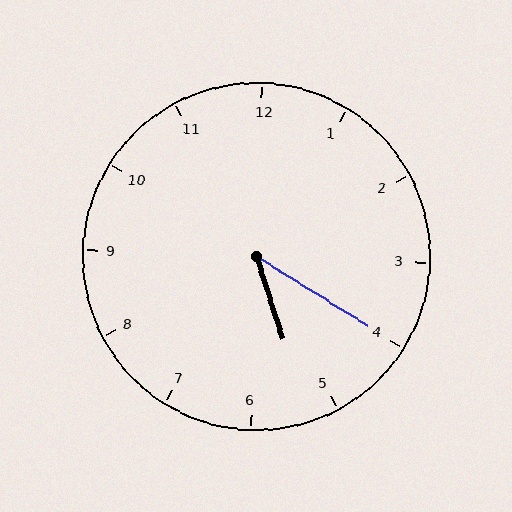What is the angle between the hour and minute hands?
Approximately 40 degrees.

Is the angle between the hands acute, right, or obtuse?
It is acute.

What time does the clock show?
5:20.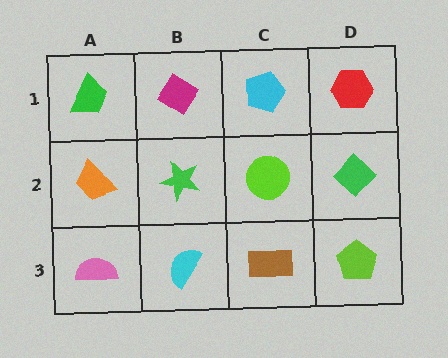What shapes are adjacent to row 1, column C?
A lime circle (row 2, column C), a magenta diamond (row 1, column B), a red hexagon (row 1, column D).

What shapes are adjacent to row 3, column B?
A green star (row 2, column B), a pink semicircle (row 3, column A), a brown rectangle (row 3, column C).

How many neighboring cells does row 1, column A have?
2.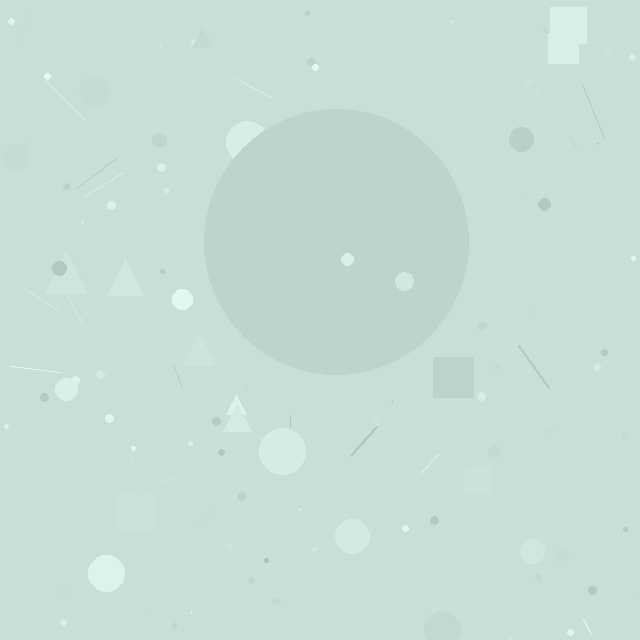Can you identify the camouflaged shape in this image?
The camouflaged shape is a circle.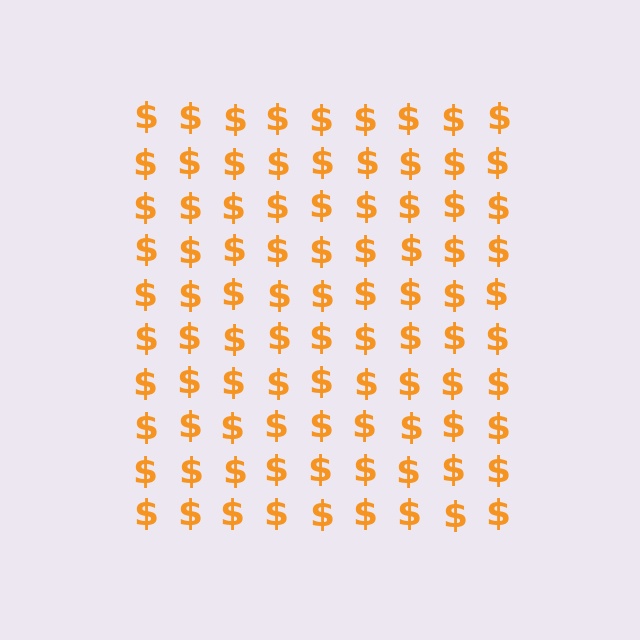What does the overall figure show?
The overall figure shows a square.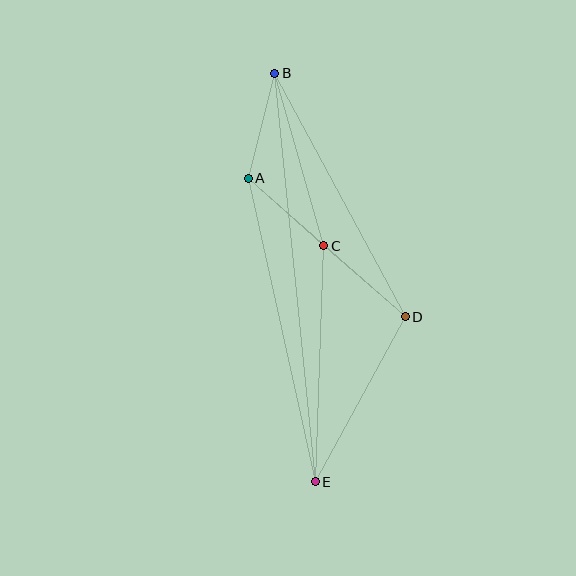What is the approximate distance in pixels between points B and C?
The distance between B and C is approximately 180 pixels.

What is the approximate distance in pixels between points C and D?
The distance between C and D is approximately 108 pixels.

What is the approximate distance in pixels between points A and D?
The distance between A and D is approximately 210 pixels.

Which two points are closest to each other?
Points A and C are closest to each other.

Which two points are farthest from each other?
Points B and E are farthest from each other.